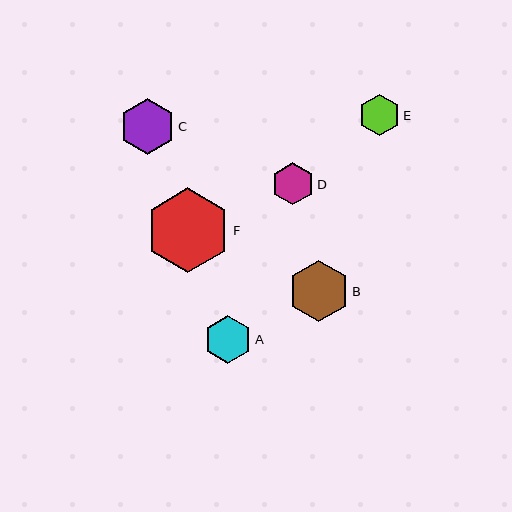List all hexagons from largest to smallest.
From largest to smallest: F, B, C, A, D, E.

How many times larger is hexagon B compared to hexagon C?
Hexagon B is approximately 1.1 times the size of hexagon C.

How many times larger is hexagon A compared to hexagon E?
Hexagon A is approximately 1.2 times the size of hexagon E.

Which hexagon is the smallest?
Hexagon E is the smallest with a size of approximately 41 pixels.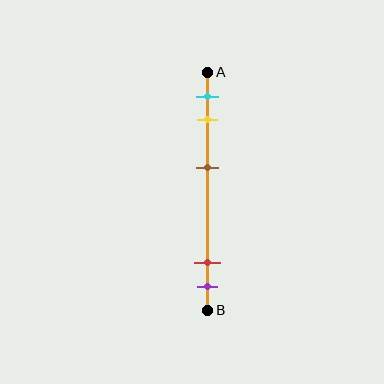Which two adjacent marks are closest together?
The red and purple marks are the closest adjacent pair.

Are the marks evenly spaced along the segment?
No, the marks are not evenly spaced.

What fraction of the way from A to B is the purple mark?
The purple mark is approximately 90% (0.9) of the way from A to B.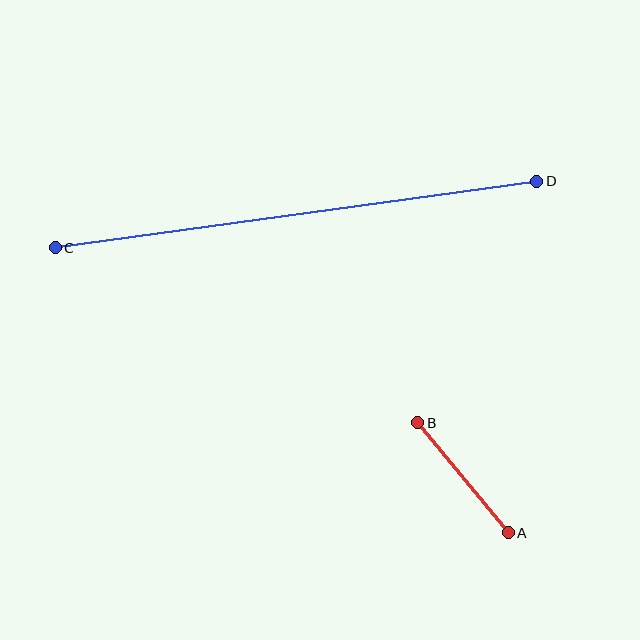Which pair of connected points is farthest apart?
Points C and D are farthest apart.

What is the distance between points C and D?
The distance is approximately 486 pixels.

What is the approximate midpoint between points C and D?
The midpoint is at approximately (296, 214) pixels.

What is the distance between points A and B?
The distance is approximately 143 pixels.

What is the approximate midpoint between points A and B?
The midpoint is at approximately (463, 478) pixels.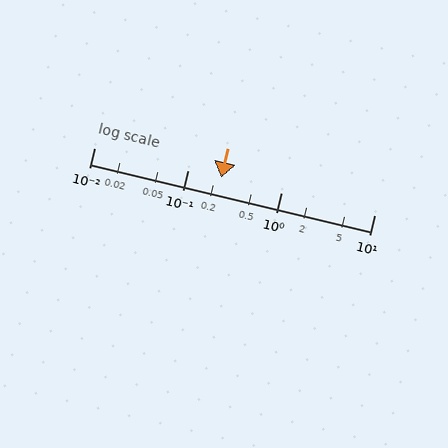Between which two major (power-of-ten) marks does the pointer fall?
The pointer is between 0.1 and 1.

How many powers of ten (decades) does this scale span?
The scale spans 3 decades, from 0.01 to 10.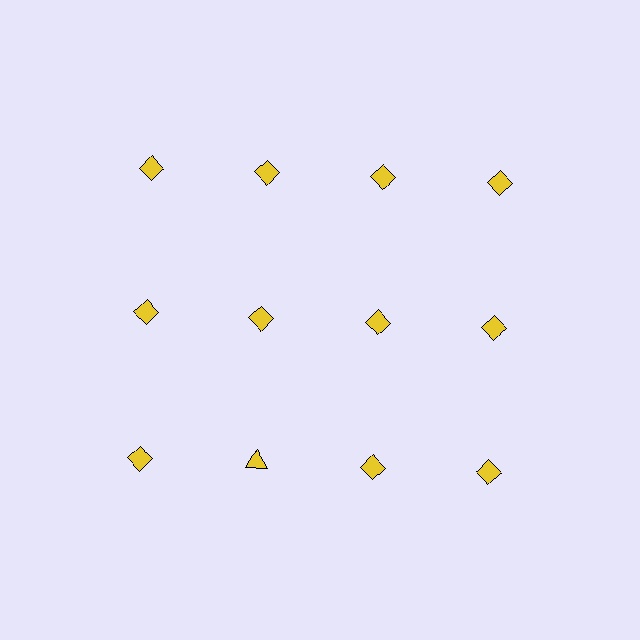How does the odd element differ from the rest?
It has a different shape: triangle instead of diamond.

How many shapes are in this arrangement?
There are 12 shapes arranged in a grid pattern.